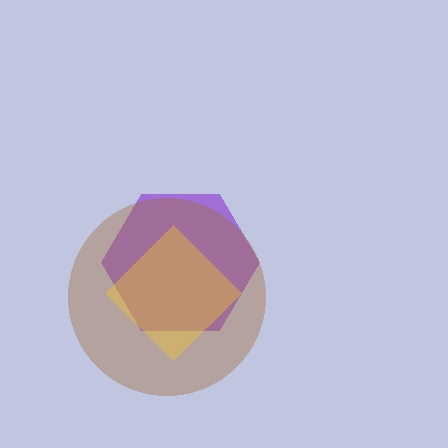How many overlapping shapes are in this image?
There are 3 overlapping shapes in the image.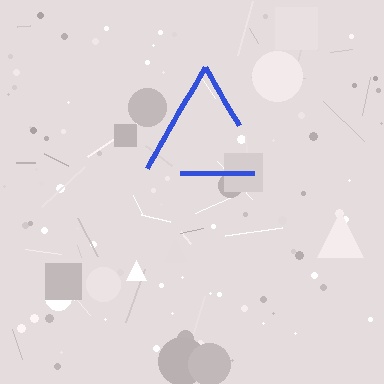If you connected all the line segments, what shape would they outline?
They would outline a triangle.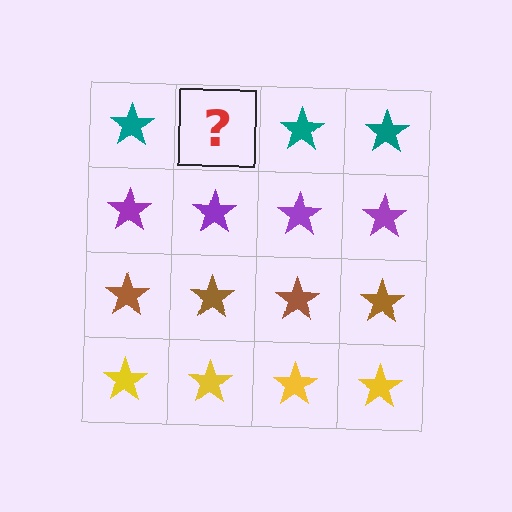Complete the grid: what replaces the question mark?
The question mark should be replaced with a teal star.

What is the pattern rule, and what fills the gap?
The rule is that each row has a consistent color. The gap should be filled with a teal star.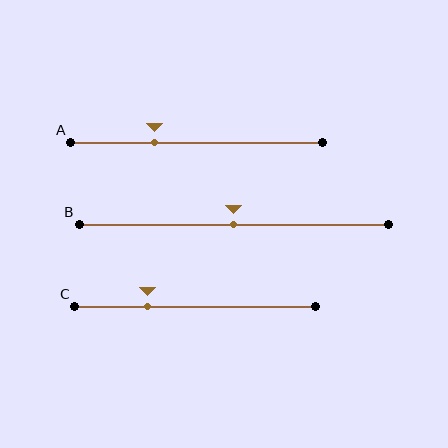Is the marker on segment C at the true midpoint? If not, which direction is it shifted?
No, the marker on segment C is shifted to the left by about 20% of the segment length.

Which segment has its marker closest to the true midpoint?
Segment B has its marker closest to the true midpoint.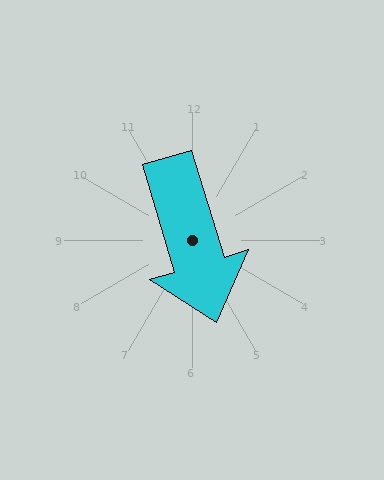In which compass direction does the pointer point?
South.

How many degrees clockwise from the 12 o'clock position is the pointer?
Approximately 163 degrees.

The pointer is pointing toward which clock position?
Roughly 5 o'clock.